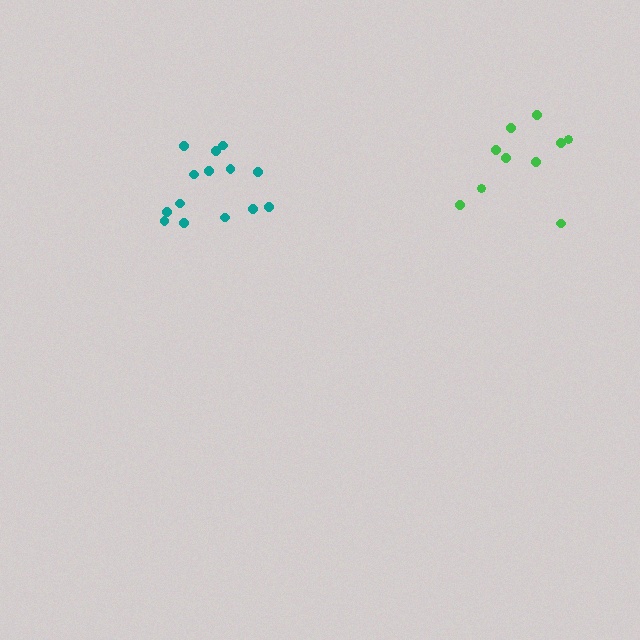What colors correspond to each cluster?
The clusters are colored: green, teal.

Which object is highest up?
The green cluster is topmost.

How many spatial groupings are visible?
There are 2 spatial groupings.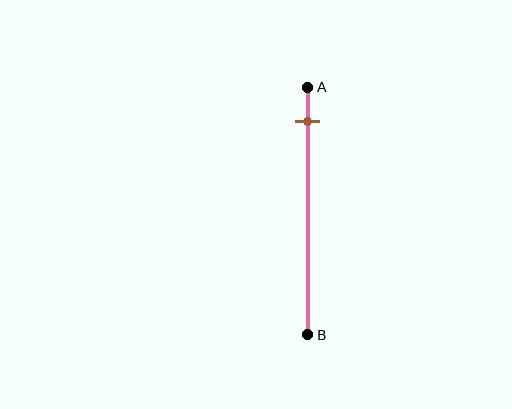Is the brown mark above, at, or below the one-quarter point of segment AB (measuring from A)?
The brown mark is above the one-quarter point of segment AB.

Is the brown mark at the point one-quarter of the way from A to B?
No, the mark is at about 15% from A, not at the 25% one-quarter point.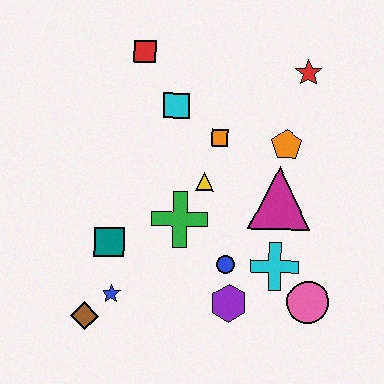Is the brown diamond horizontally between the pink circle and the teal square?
No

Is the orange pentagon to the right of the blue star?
Yes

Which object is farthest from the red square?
The pink circle is farthest from the red square.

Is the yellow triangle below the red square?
Yes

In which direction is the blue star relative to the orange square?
The blue star is below the orange square.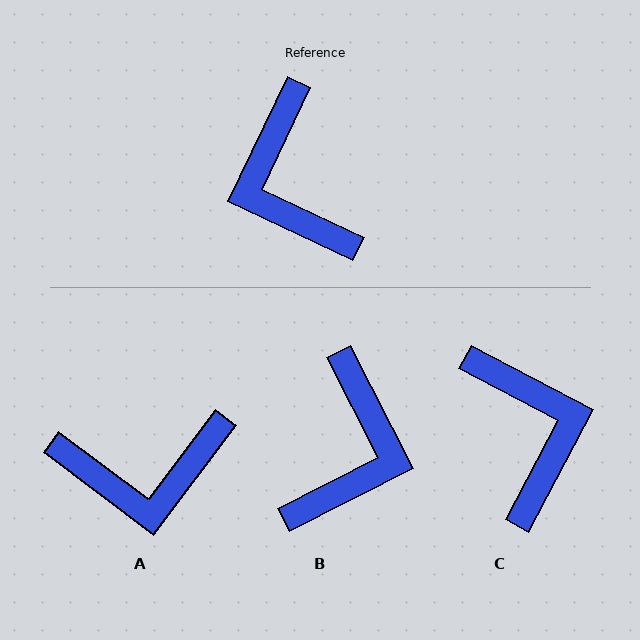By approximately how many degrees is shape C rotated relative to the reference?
Approximately 177 degrees counter-clockwise.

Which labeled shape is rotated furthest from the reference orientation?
C, about 177 degrees away.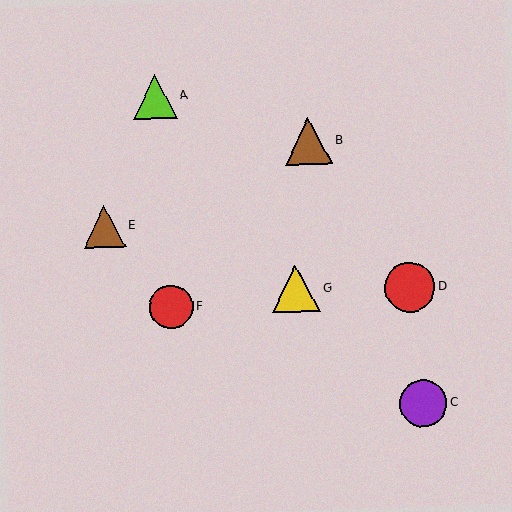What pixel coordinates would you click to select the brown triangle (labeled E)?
Click at (104, 227) to select the brown triangle E.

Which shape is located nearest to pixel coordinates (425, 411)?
The purple circle (labeled C) at (423, 403) is nearest to that location.